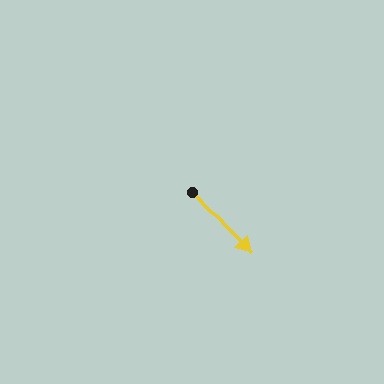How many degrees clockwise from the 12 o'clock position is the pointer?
Approximately 136 degrees.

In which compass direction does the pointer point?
Southeast.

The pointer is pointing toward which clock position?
Roughly 5 o'clock.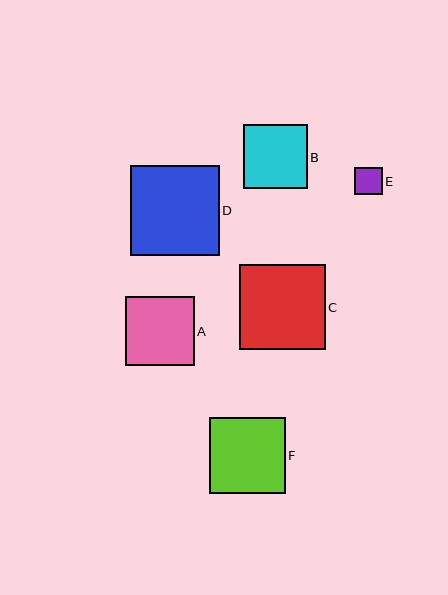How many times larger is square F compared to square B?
Square F is approximately 1.2 times the size of square B.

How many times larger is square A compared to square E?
Square A is approximately 2.5 times the size of square E.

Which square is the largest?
Square D is the largest with a size of approximately 89 pixels.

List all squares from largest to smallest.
From largest to smallest: D, C, F, A, B, E.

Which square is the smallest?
Square E is the smallest with a size of approximately 27 pixels.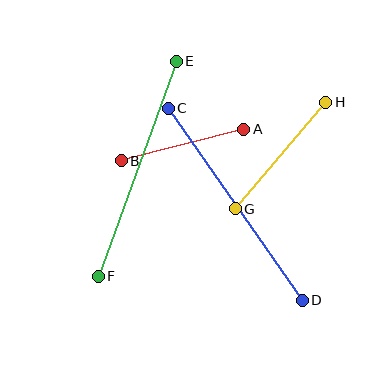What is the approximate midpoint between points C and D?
The midpoint is at approximately (235, 205) pixels.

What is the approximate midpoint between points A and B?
The midpoint is at approximately (183, 145) pixels.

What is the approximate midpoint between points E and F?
The midpoint is at approximately (137, 169) pixels.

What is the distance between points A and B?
The distance is approximately 126 pixels.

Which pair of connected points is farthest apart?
Points C and D are farthest apart.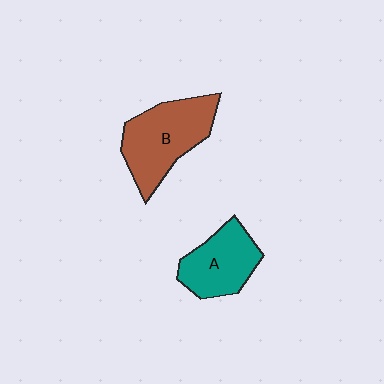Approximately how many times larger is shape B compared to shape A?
Approximately 1.3 times.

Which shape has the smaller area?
Shape A (teal).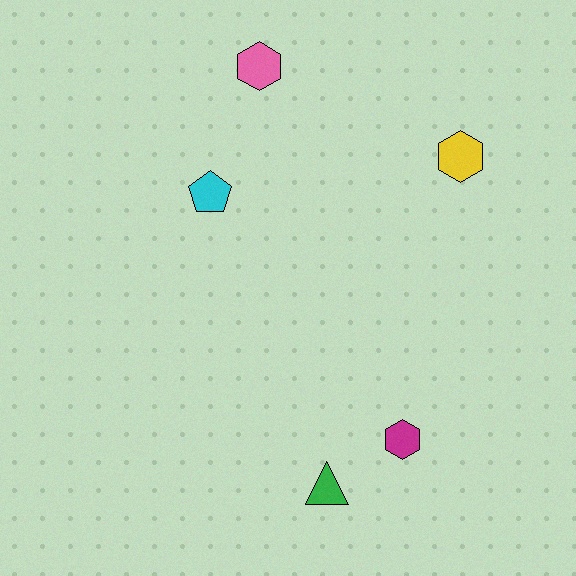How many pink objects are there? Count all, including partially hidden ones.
There is 1 pink object.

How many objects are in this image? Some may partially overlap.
There are 5 objects.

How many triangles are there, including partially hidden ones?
There is 1 triangle.